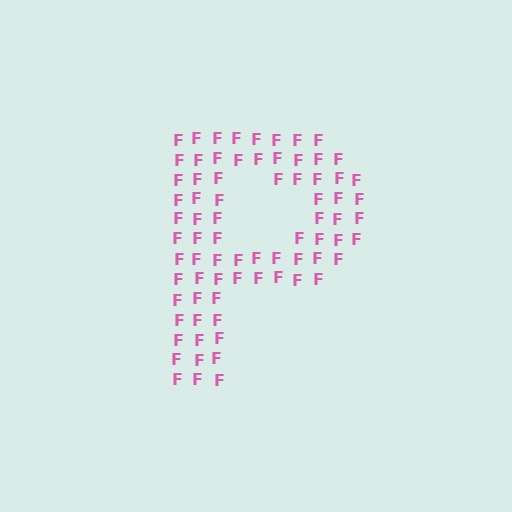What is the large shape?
The large shape is the letter P.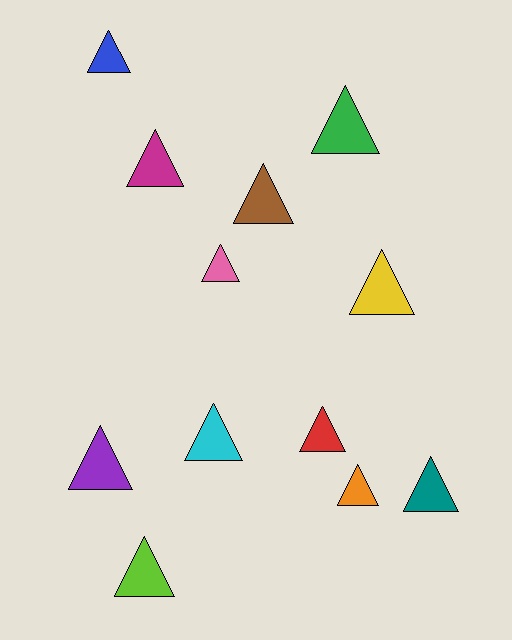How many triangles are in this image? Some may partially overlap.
There are 12 triangles.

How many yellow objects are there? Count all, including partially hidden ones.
There is 1 yellow object.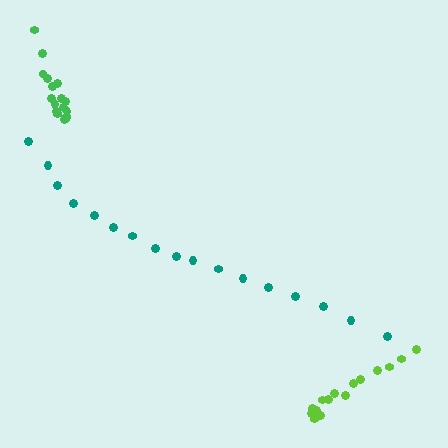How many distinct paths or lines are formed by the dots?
There are 3 distinct paths.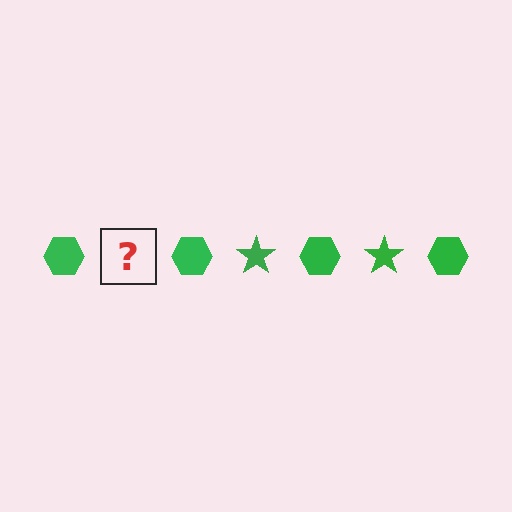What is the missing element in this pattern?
The missing element is a green star.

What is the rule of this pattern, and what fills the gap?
The rule is that the pattern cycles through hexagon, star shapes in green. The gap should be filled with a green star.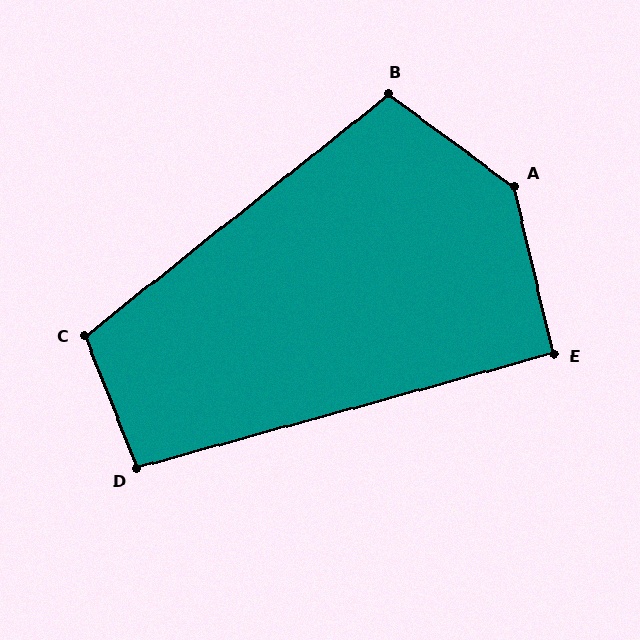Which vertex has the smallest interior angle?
E, at approximately 92 degrees.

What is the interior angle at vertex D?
Approximately 96 degrees (obtuse).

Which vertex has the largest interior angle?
A, at approximately 139 degrees.